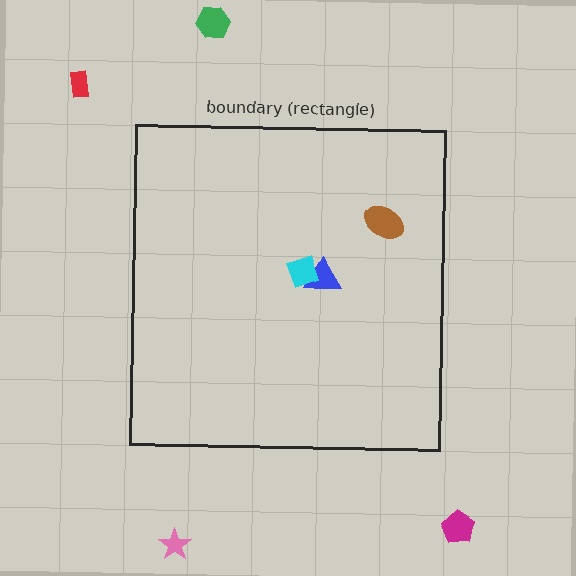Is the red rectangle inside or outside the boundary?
Outside.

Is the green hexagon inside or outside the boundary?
Outside.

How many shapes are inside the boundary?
3 inside, 4 outside.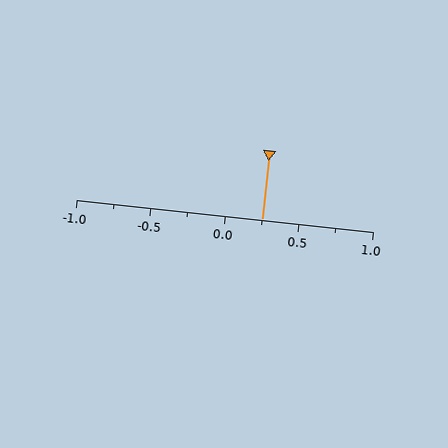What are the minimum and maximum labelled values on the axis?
The axis runs from -1.0 to 1.0.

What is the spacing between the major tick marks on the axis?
The major ticks are spaced 0.5 apart.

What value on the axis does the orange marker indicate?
The marker indicates approximately 0.25.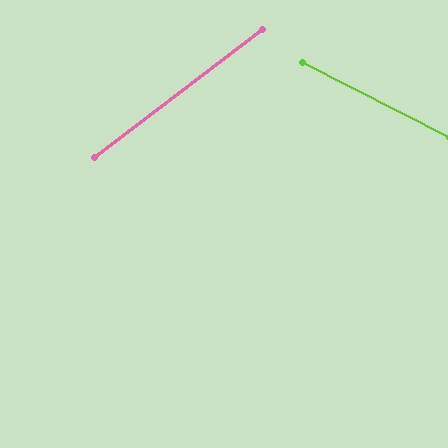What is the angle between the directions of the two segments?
Approximately 65 degrees.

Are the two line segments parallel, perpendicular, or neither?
Neither parallel nor perpendicular — they differ by about 65°.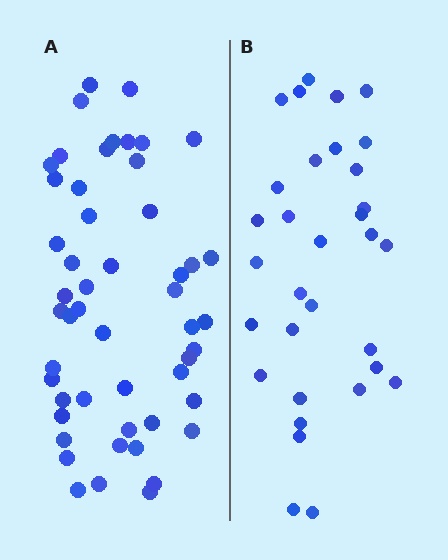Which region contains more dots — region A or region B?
Region A (the left region) has more dots.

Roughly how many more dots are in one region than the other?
Region A has approximately 20 more dots than region B.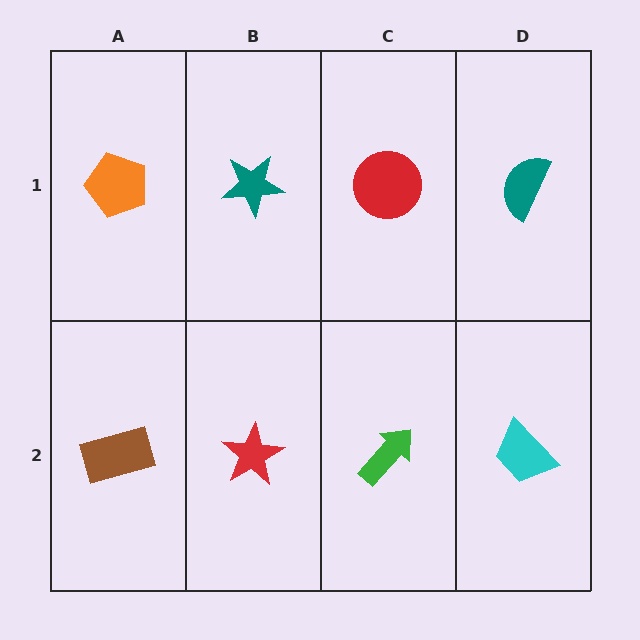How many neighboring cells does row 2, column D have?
2.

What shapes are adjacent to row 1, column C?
A green arrow (row 2, column C), a teal star (row 1, column B), a teal semicircle (row 1, column D).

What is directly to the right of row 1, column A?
A teal star.